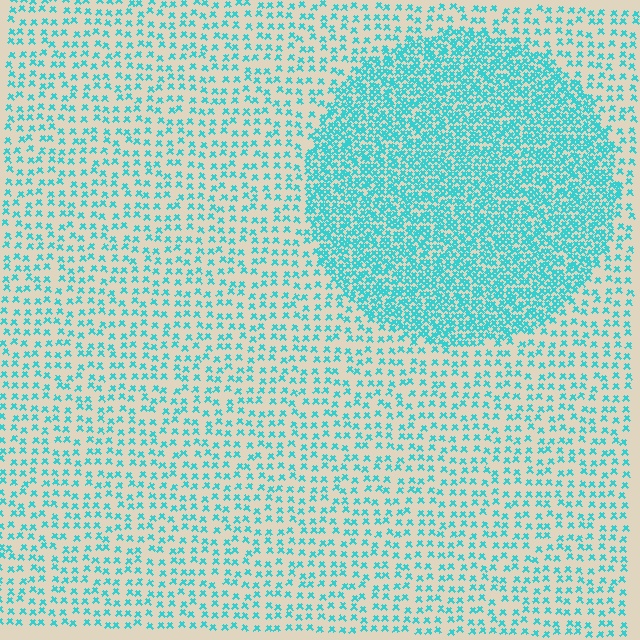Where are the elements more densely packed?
The elements are more densely packed inside the circle boundary.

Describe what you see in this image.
The image contains small cyan elements arranged at two different densities. A circle-shaped region is visible where the elements are more densely packed than the surrounding area.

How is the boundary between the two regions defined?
The boundary is defined by a change in element density (approximately 2.6x ratio). All elements are the same color, size, and shape.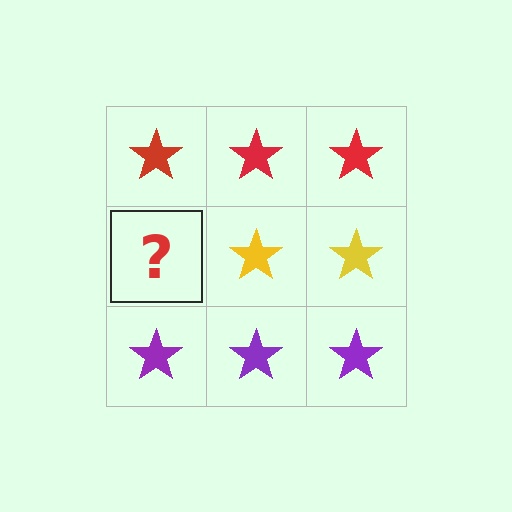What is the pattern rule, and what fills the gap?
The rule is that each row has a consistent color. The gap should be filled with a yellow star.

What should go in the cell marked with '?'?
The missing cell should contain a yellow star.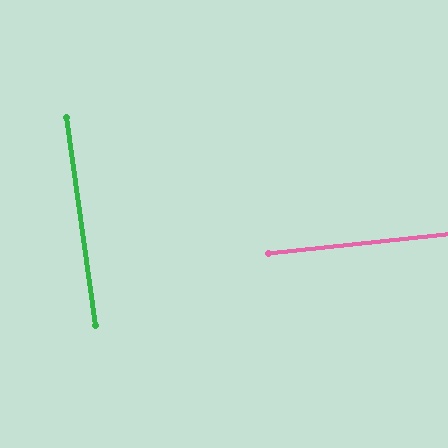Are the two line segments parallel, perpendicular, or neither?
Perpendicular — they meet at approximately 88°.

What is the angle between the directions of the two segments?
Approximately 88 degrees.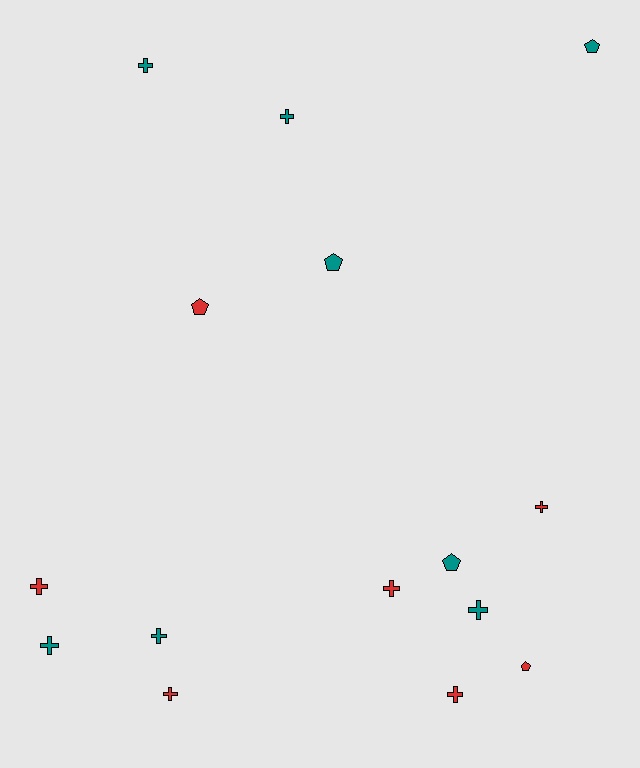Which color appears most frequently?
Teal, with 8 objects.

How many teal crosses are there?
There are 5 teal crosses.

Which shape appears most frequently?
Cross, with 10 objects.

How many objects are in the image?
There are 15 objects.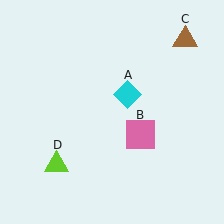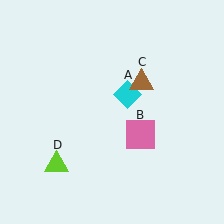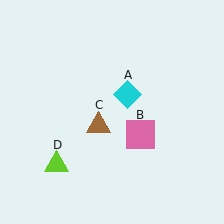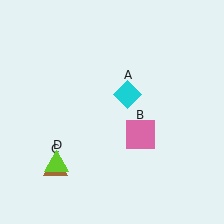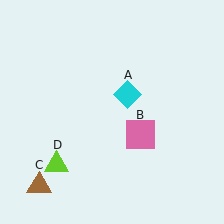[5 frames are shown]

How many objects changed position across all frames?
1 object changed position: brown triangle (object C).